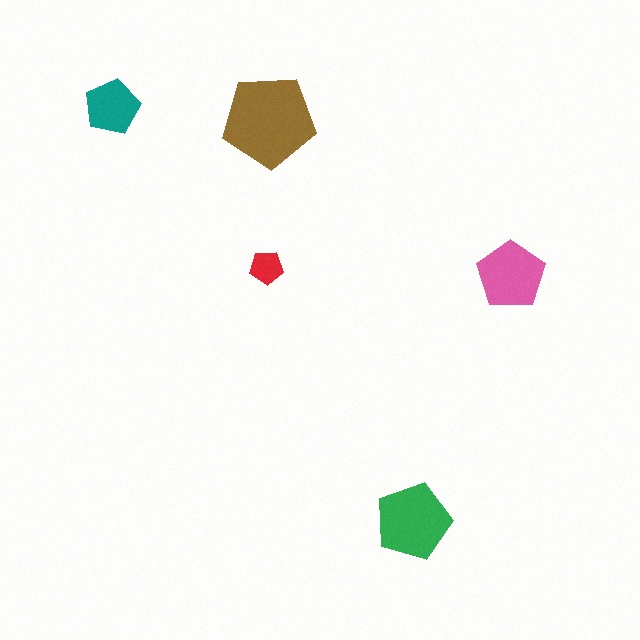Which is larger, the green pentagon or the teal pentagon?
The green one.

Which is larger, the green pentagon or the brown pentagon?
The brown one.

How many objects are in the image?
There are 5 objects in the image.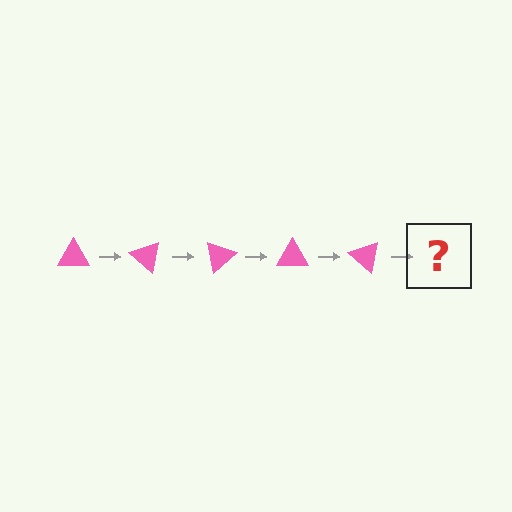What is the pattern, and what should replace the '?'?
The pattern is that the triangle rotates 40 degrees each step. The '?' should be a pink triangle rotated 200 degrees.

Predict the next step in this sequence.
The next step is a pink triangle rotated 200 degrees.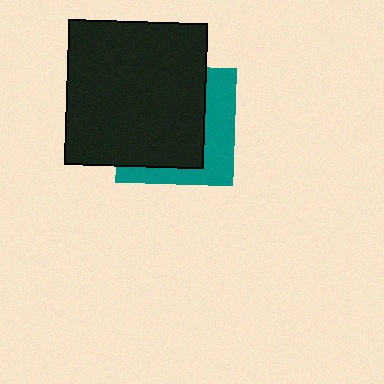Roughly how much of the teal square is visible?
A small part of it is visible (roughly 36%).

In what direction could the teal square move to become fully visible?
The teal square could move toward the lower-right. That would shift it out from behind the black rectangle entirely.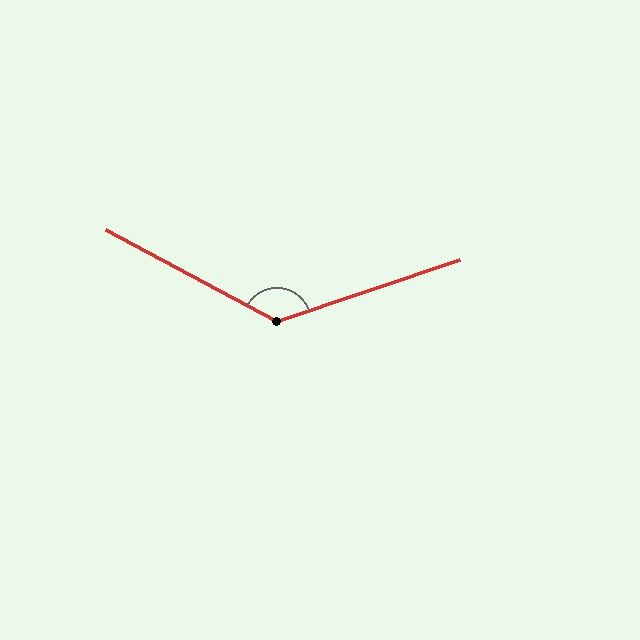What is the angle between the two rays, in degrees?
Approximately 133 degrees.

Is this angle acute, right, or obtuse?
It is obtuse.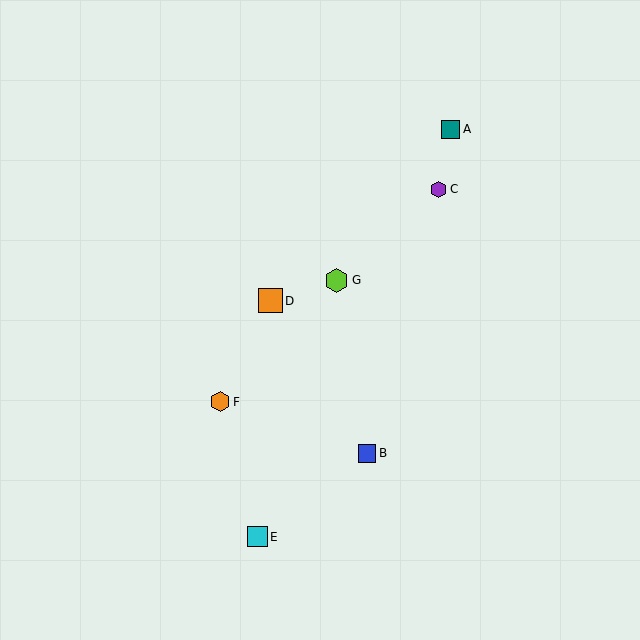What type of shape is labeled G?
Shape G is a lime hexagon.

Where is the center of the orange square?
The center of the orange square is at (270, 301).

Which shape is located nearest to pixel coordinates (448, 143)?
The teal square (labeled A) at (451, 129) is nearest to that location.